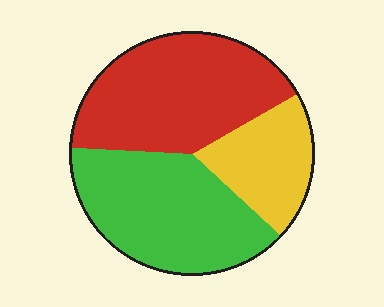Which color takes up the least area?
Yellow, at roughly 20%.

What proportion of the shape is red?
Red covers 41% of the shape.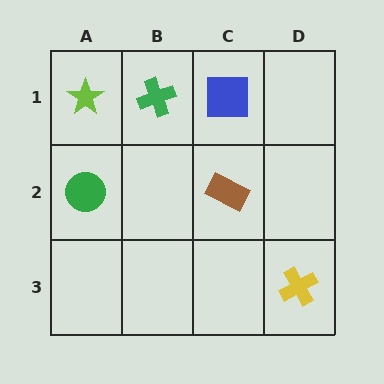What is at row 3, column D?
A yellow cross.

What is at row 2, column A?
A green circle.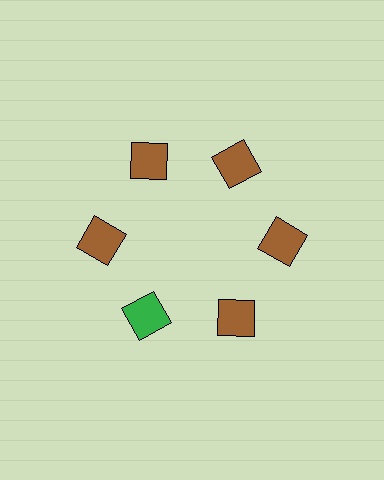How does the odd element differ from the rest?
It has a different color: green instead of brown.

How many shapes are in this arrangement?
There are 6 shapes arranged in a ring pattern.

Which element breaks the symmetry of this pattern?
The green square at roughly the 7 o'clock position breaks the symmetry. All other shapes are brown squares.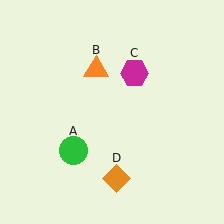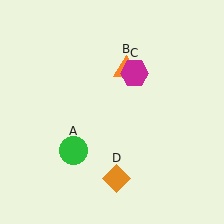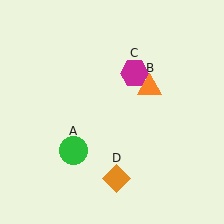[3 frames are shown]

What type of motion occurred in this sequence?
The orange triangle (object B) rotated clockwise around the center of the scene.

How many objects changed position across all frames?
1 object changed position: orange triangle (object B).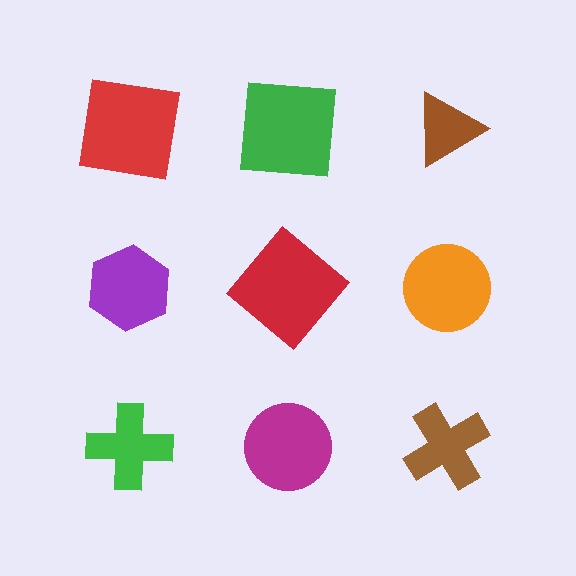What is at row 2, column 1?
A purple hexagon.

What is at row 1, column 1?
A red square.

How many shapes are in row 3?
3 shapes.